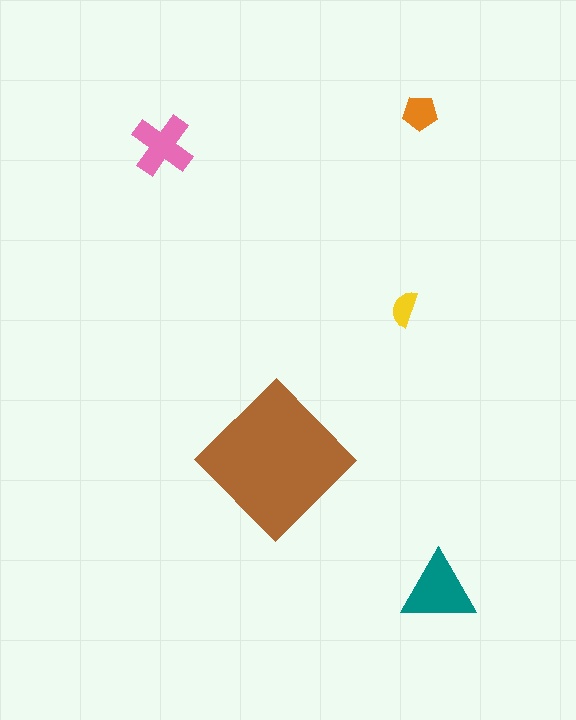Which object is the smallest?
The yellow semicircle.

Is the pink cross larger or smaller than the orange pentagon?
Larger.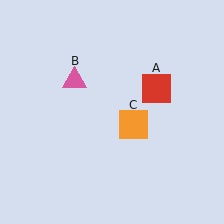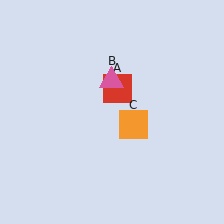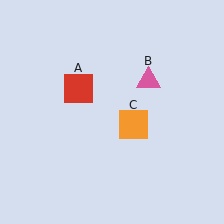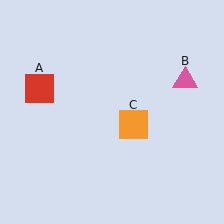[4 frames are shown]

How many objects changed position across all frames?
2 objects changed position: red square (object A), pink triangle (object B).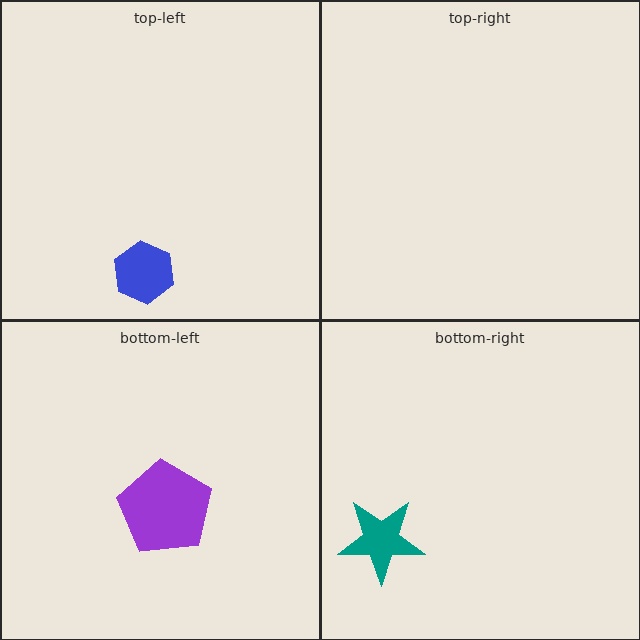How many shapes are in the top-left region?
1.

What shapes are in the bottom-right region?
The teal star.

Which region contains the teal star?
The bottom-right region.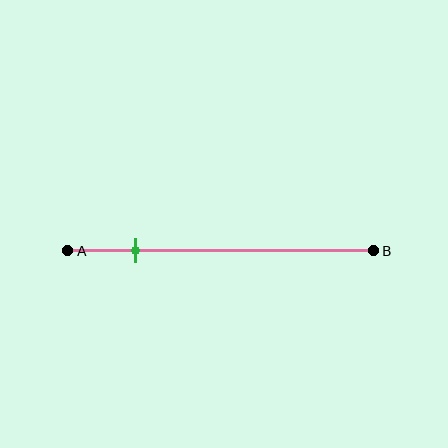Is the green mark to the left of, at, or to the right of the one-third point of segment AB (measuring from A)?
The green mark is to the left of the one-third point of segment AB.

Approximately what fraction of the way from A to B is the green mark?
The green mark is approximately 20% of the way from A to B.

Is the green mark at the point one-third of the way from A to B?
No, the mark is at about 20% from A, not at the 33% one-third point.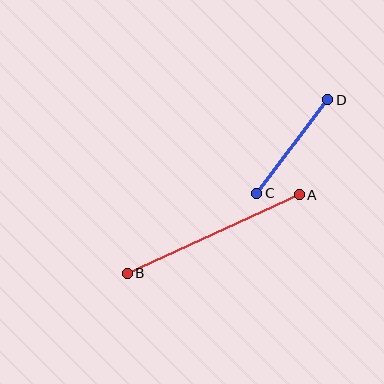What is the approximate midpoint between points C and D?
The midpoint is at approximately (292, 146) pixels.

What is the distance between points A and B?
The distance is approximately 189 pixels.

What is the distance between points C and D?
The distance is approximately 117 pixels.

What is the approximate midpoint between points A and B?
The midpoint is at approximately (213, 234) pixels.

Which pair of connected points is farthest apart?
Points A and B are farthest apart.